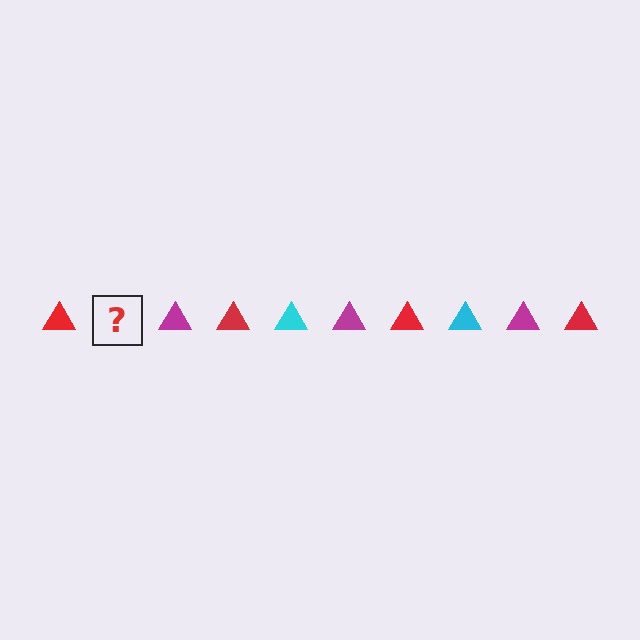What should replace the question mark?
The question mark should be replaced with a cyan triangle.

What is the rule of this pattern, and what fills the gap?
The rule is that the pattern cycles through red, cyan, magenta triangles. The gap should be filled with a cyan triangle.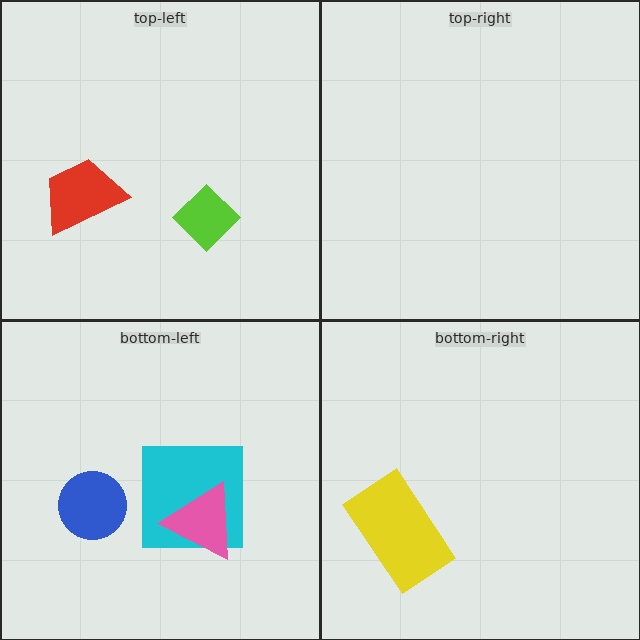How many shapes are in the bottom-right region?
1.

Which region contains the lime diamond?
The top-left region.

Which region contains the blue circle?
The bottom-left region.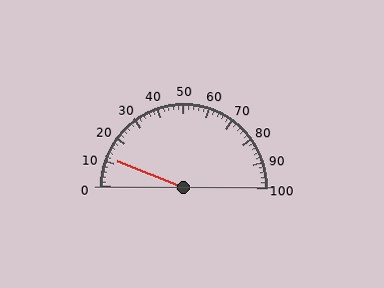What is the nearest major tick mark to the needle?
The nearest major tick mark is 10.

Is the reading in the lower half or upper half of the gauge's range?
The reading is in the lower half of the range (0 to 100).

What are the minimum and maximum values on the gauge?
The gauge ranges from 0 to 100.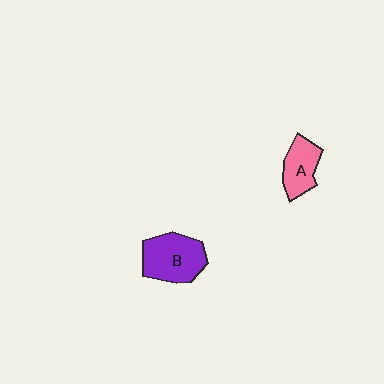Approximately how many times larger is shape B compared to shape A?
Approximately 1.5 times.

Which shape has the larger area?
Shape B (purple).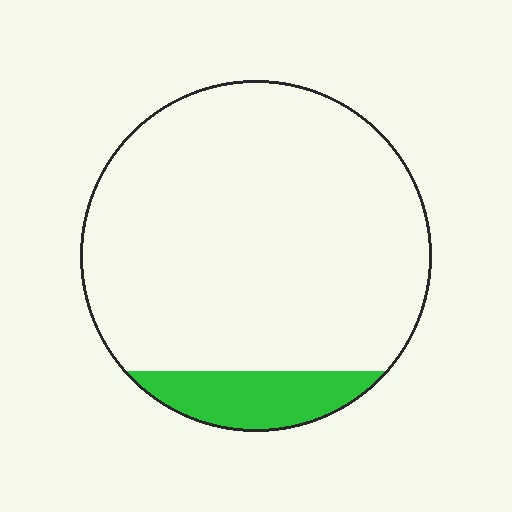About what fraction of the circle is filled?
About one eighth (1/8).